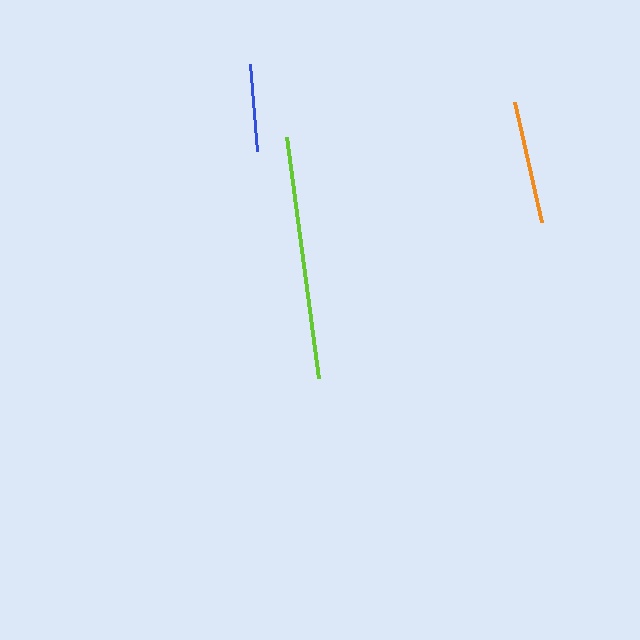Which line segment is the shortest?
The blue line is the shortest at approximately 87 pixels.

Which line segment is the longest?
The lime line is the longest at approximately 243 pixels.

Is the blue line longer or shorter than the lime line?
The lime line is longer than the blue line.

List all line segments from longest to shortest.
From longest to shortest: lime, orange, blue.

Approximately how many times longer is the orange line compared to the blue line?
The orange line is approximately 1.4 times the length of the blue line.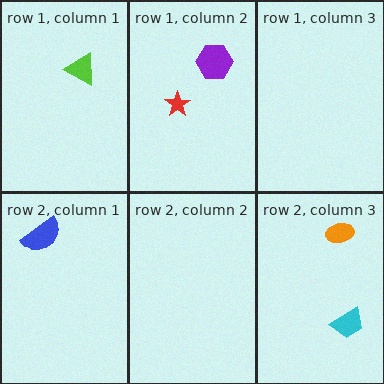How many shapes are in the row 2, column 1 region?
1.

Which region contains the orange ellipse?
The row 2, column 3 region.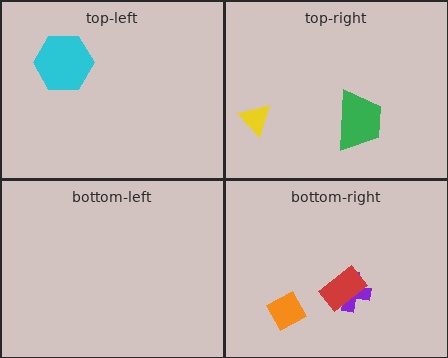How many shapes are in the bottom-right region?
3.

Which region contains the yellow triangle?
The top-right region.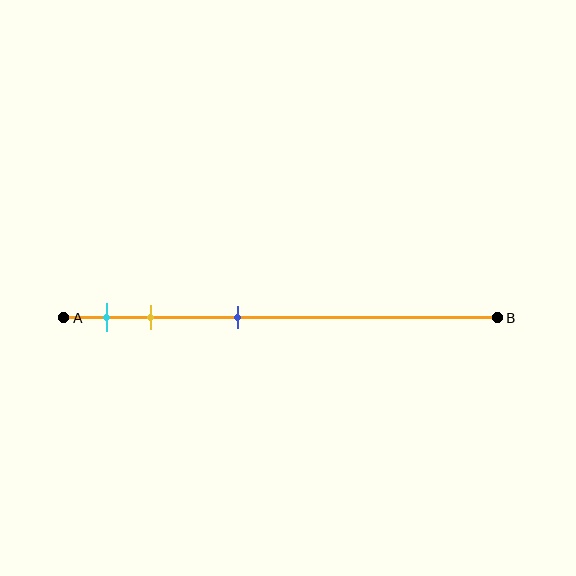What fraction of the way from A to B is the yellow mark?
The yellow mark is approximately 20% (0.2) of the way from A to B.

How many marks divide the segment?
There are 3 marks dividing the segment.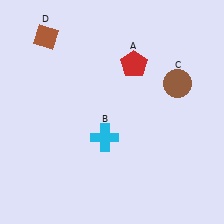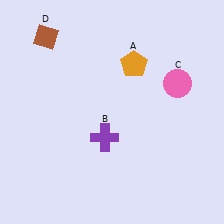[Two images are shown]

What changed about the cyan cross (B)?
In Image 1, B is cyan. In Image 2, it changed to purple.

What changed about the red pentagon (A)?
In Image 1, A is red. In Image 2, it changed to orange.